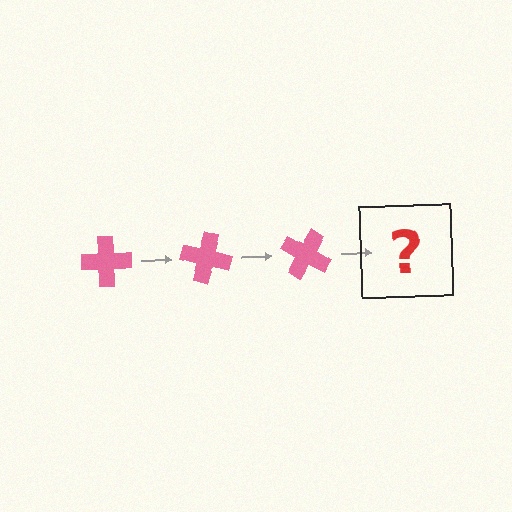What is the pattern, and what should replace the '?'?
The pattern is that the cross rotates 15 degrees each step. The '?' should be a pink cross rotated 45 degrees.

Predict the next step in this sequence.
The next step is a pink cross rotated 45 degrees.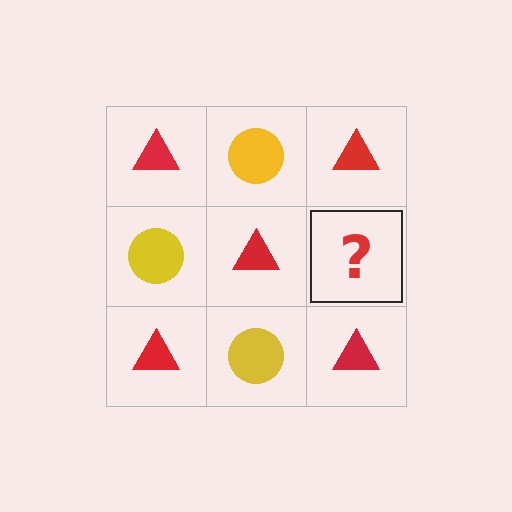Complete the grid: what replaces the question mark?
The question mark should be replaced with a yellow circle.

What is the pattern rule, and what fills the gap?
The rule is that it alternates red triangle and yellow circle in a checkerboard pattern. The gap should be filled with a yellow circle.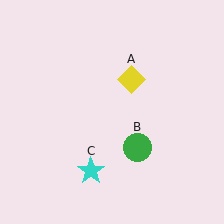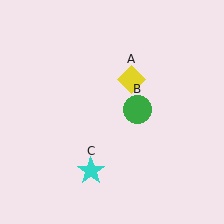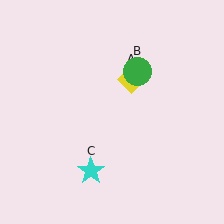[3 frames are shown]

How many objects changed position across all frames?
1 object changed position: green circle (object B).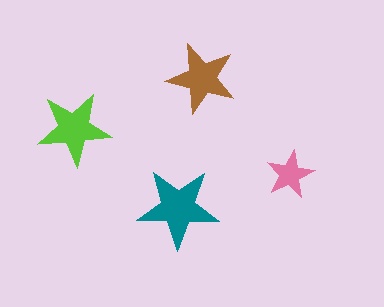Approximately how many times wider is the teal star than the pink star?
About 1.5 times wider.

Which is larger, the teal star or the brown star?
The teal one.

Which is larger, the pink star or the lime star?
The lime one.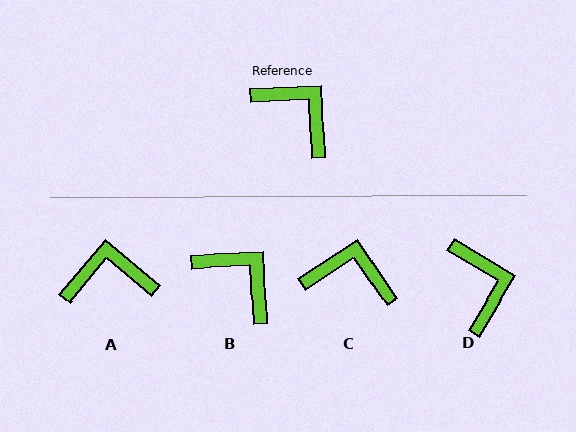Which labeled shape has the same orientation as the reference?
B.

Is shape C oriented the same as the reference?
No, it is off by about 31 degrees.